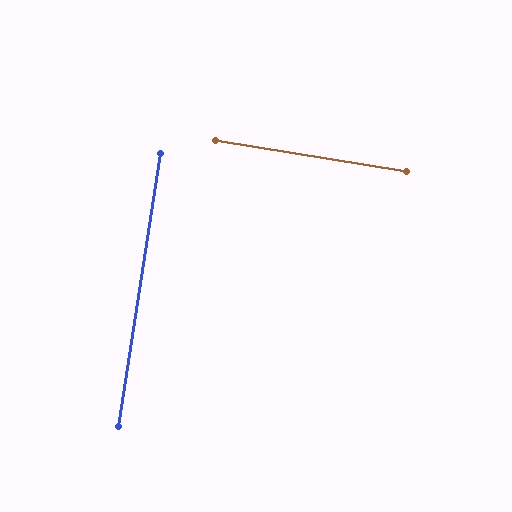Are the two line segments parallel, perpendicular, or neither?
Perpendicular — they meet at approximately 90°.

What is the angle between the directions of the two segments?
Approximately 90 degrees.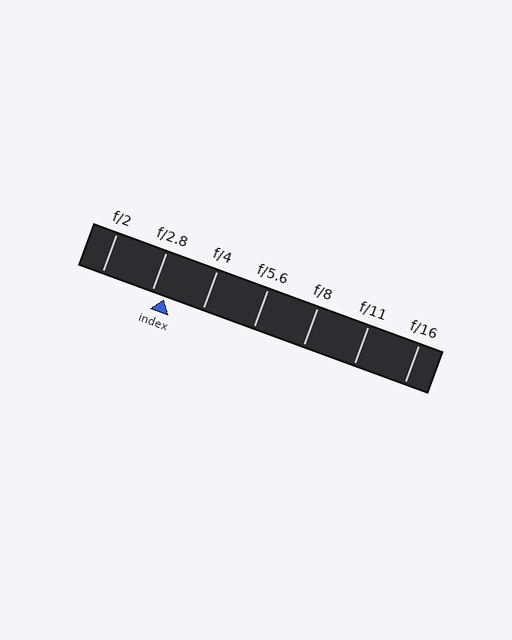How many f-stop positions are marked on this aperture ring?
There are 7 f-stop positions marked.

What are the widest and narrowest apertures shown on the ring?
The widest aperture shown is f/2 and the narrowest is f/16.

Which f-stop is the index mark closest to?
The index mark is closest to f/2.8.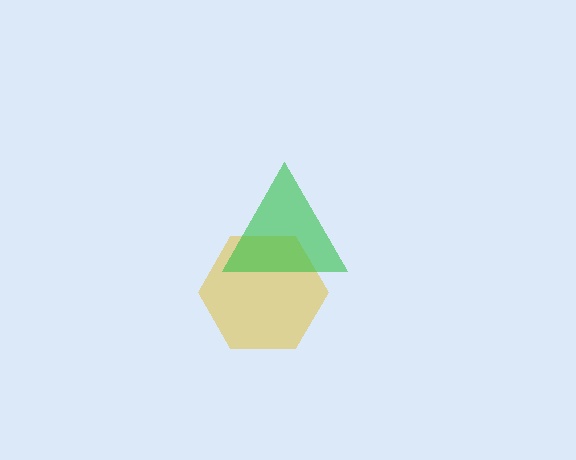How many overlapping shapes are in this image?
There are 2 overlapping shapes in the image.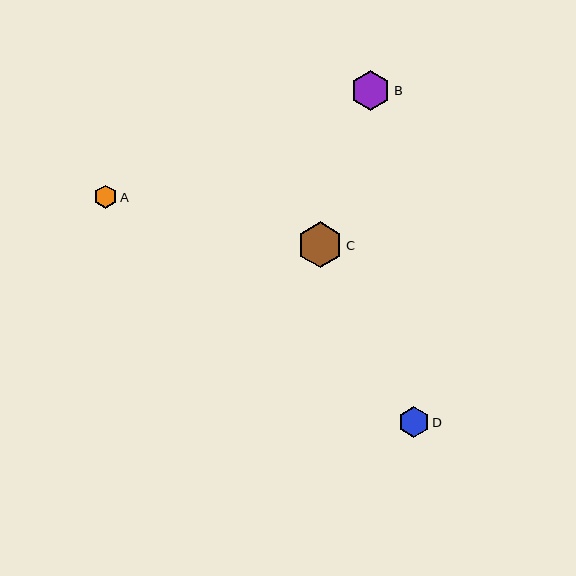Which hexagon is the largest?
Hexagon C is the largest with a size of approximately 46 pixels.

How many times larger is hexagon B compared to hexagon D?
Hexagon B is approximately 1.3 times the size of hexagon D.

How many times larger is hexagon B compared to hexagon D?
Hexagon B is approximately 1.3 times the size of hexagon D.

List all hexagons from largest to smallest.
From largest to smallest: C, B, D, A.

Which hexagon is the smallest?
Hexagon A is the smallest with a size of approximately 23 pixels.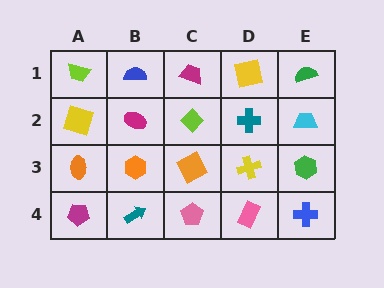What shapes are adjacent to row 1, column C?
A lime diamond (row 2, column C), a blue semicircle (row 1, column B), a yellow square (row 1, column D).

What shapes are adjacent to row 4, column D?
A yellow cross (row 3, column D), a pink pentagon (row 4, column C), a blue cross (row 4, column E).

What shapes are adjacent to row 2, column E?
A green semicircle (row 1, column E), a green hexagon (row 3, column E), a teal cross (row 2, column D).